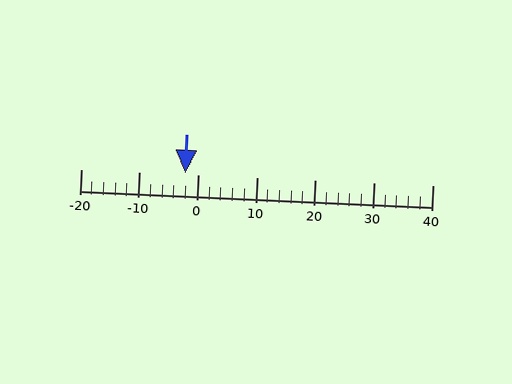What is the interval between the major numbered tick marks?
The major tick marks are spaced 10 units apart.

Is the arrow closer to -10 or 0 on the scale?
The arrow is closer to 0.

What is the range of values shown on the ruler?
The ruler shows values from -20 to 40.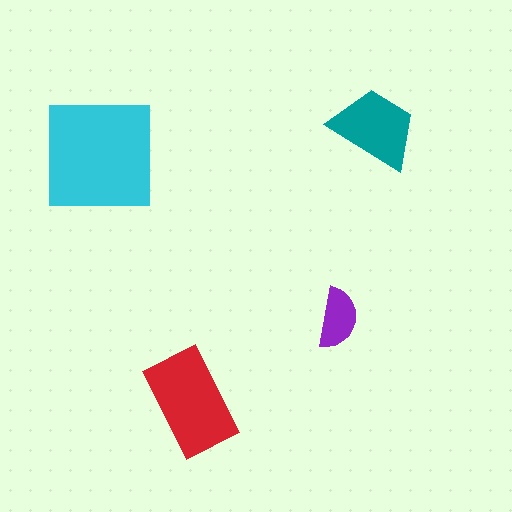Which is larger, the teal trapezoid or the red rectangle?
The red rectangle.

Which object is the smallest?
The purple semicircle.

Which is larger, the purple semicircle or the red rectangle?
The red rectangle.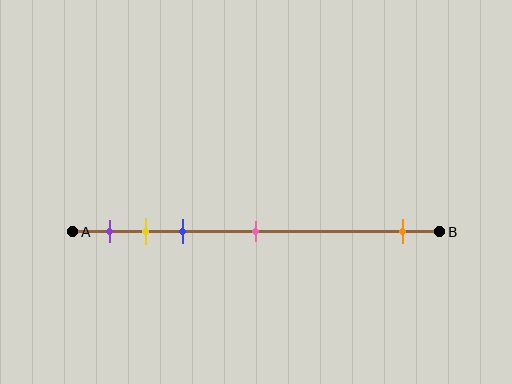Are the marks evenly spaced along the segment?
No, the marks are not evenly spaced.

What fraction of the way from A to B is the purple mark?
The purple mark is approximately 10% (0.1) of the way from A to B.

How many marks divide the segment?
There are 5 marks dividing the segment.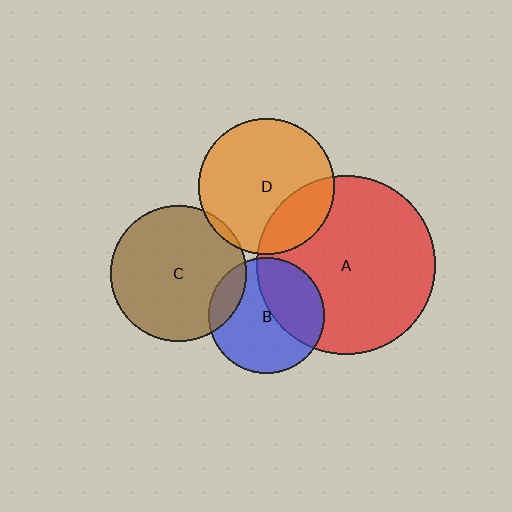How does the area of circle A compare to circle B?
Approximately 2.4 times.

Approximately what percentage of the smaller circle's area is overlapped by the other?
Approximately 40%.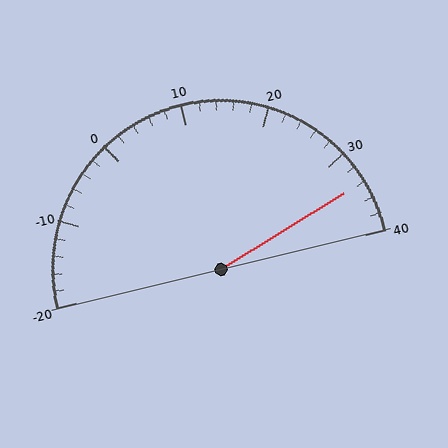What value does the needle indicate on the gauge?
The needle indicates approximately 34.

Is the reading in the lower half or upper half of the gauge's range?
The reading is in the upper half of the range (-20 to 40).